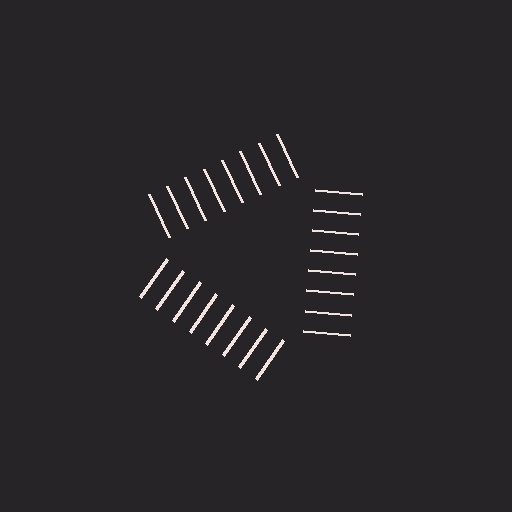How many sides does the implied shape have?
3 sides — the line-ends trace a triangle.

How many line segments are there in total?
24 — 8 along each of the 3 edges.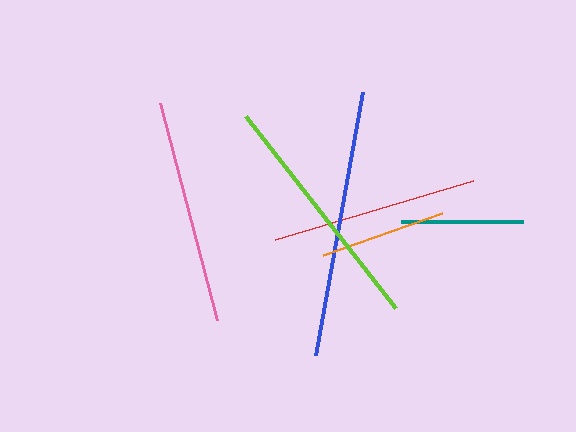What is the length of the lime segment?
The lime segment is approximately 243 pixels long.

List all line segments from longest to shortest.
From longest to shortest: blue, lime, pink, red, orange, teal.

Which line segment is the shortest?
The teal line is the shortest at approximately 122 pixels.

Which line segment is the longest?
The blue line is the longest at approximately 267 pixels.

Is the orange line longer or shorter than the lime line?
The lime line is longer than the orange line.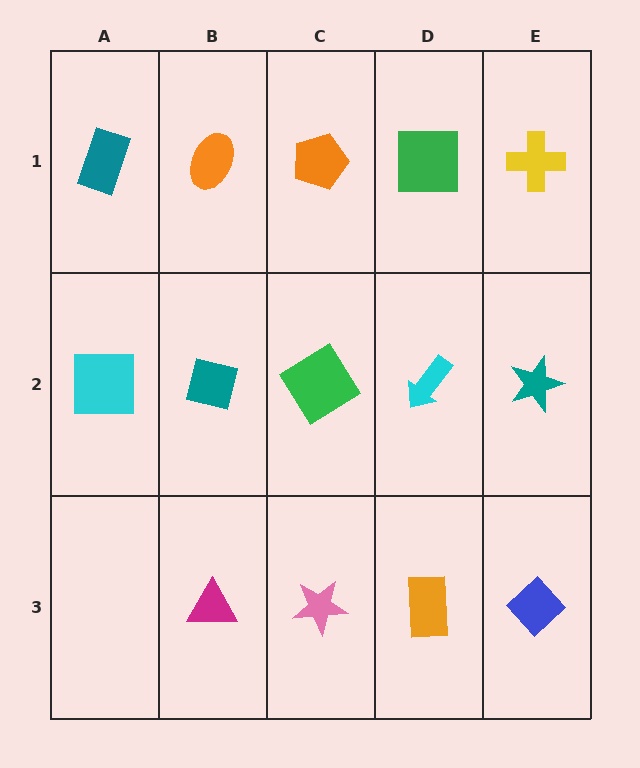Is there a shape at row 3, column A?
No, that cell is empty.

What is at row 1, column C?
An orange pentagon.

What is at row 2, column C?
A green diamond.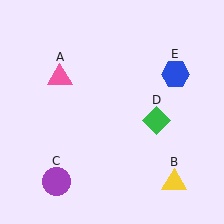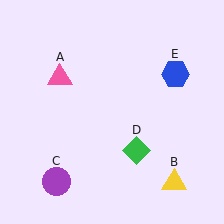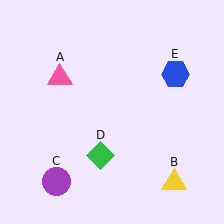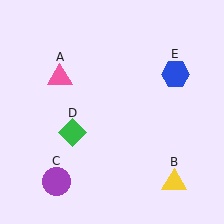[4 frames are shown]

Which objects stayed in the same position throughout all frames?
Pink triangle (object A) and yellow triangle (object B) and purple circle (object C) and blue hexagon (object E) remained stationary.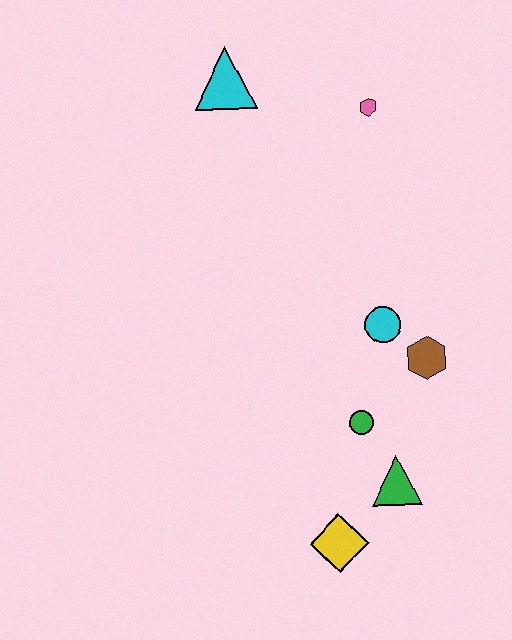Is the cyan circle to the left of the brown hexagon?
Yes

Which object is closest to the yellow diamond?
The green triangle is closest to the yellow diamond.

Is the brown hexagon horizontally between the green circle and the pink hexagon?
No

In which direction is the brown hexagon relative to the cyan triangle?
The brown hexagon is below the cyan triangle.